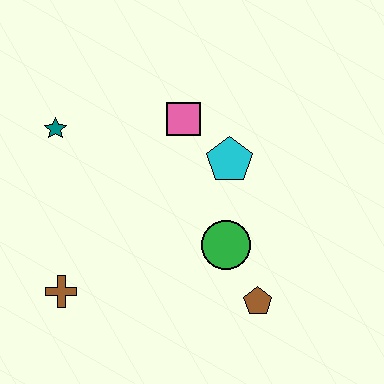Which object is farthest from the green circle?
The teal star is farthest from the green circle.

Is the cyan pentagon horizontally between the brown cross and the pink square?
No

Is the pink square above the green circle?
Yes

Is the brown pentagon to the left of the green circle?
No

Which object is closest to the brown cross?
The teal star is closest to the brown cross.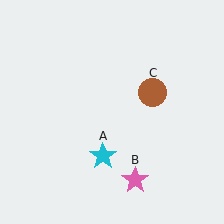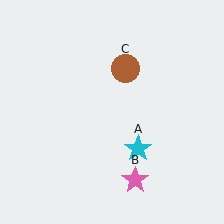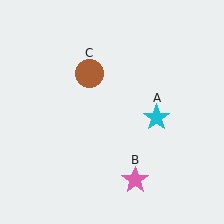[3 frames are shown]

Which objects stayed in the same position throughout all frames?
Pink star (object B) remained stationary.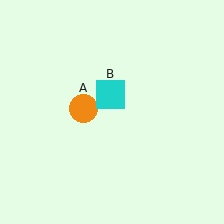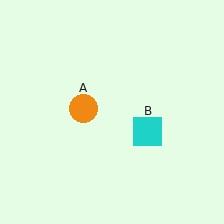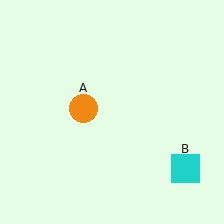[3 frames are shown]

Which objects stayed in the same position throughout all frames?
Orange circle (object A) remained stationary.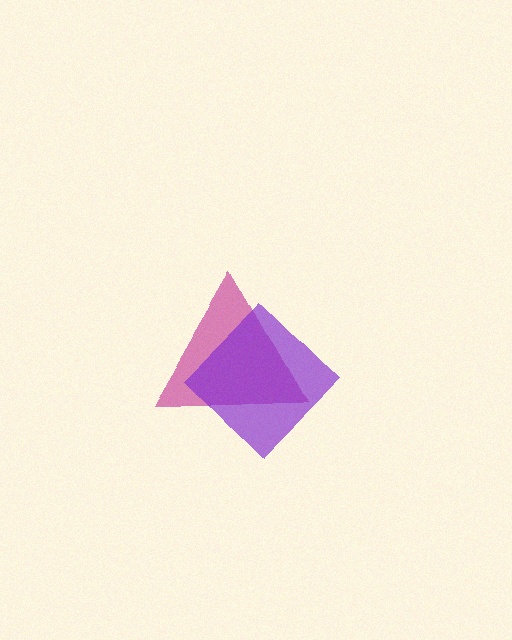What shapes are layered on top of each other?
The layered shapes are: a magenta triangle, a purple diamond.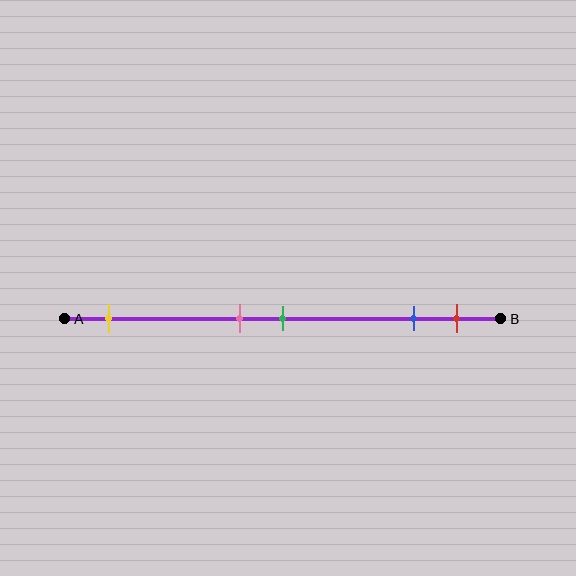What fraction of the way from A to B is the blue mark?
The blue mark is approximately 80% (0.8) of the way from A to B.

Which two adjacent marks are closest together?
The pink and green marks are the closest adjacent pair.